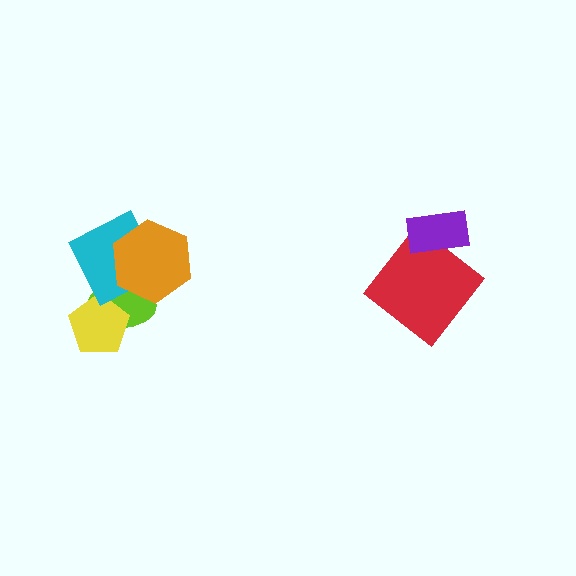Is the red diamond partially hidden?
Yes, it is partially covered by another shape.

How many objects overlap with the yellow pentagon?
2 objects overlap with the yellow pentagon.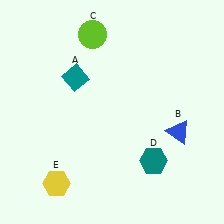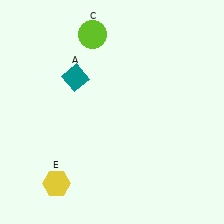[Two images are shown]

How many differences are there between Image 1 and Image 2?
There are 2 differences between the two images.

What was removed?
The blue triangle (B), the teal hexagon (D) were removed in Image 2.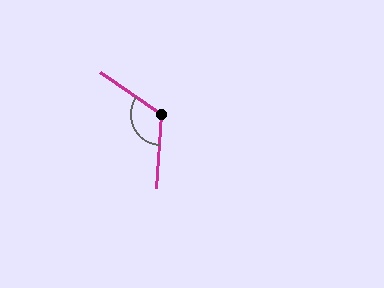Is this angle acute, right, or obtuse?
It is obtuse.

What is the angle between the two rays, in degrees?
Approximately 122 degrees.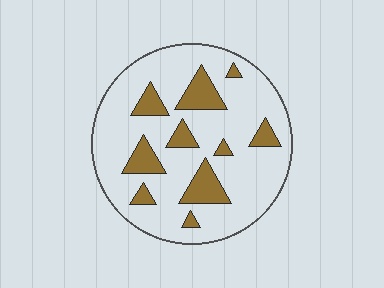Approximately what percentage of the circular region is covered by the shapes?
Approximately 20%.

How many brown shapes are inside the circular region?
10.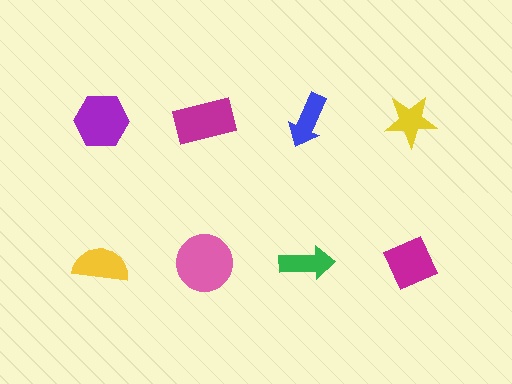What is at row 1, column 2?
A magenta rectangle.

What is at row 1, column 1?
A purple hexagon.